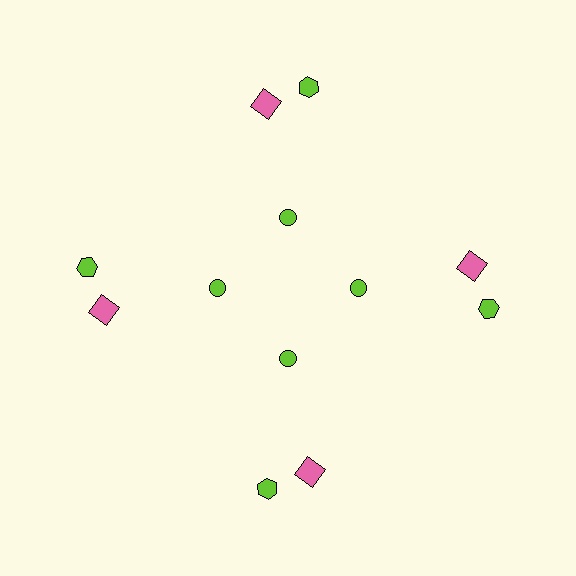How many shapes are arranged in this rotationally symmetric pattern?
There are 12 shapes, arranged in 4 groups of 3.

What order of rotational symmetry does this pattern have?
This pattern has 4-fold rotational symmetry.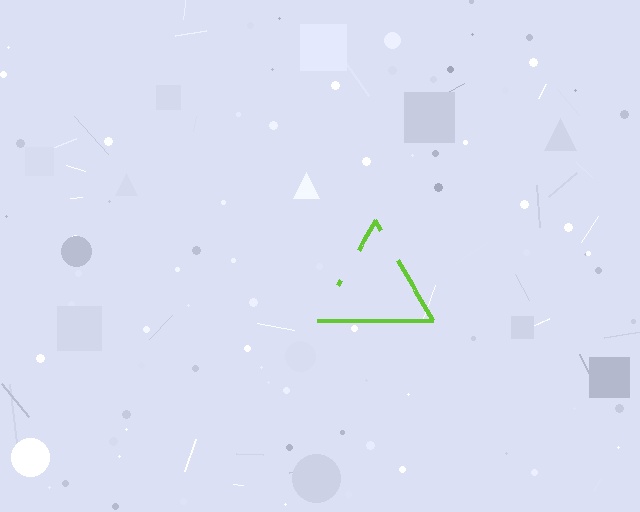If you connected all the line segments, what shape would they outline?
They would outline a triangle.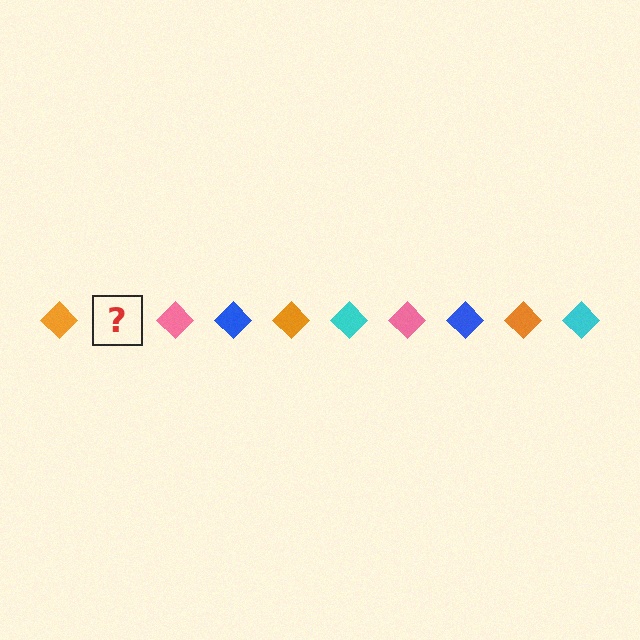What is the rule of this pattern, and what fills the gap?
The rule is that the pattern cycles through orange, cyan, pink, blue diamonds. The gap should be filled with a cyan diamond.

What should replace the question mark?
The question mark should be replaced with a cyan diamond.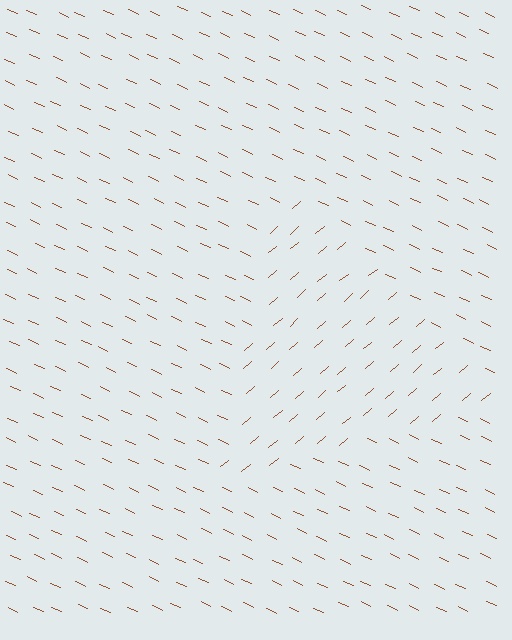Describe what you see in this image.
The image is filled with small brown line segments. A triangle region in the image has lines oriented differently from the surrounding lines, creating a visible texture boundary.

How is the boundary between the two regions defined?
The boundary is defined purely by a change in line orientation (approximately 65 degrees difference). All lines are the same color and thickness.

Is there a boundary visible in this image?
Yes, there is a texture boundary formed by a change in line orientation.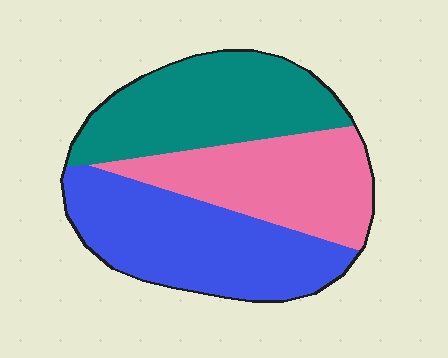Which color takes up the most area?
Blue, at roughly 35%.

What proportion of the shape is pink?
Pink covers roughly 30% of the shape.